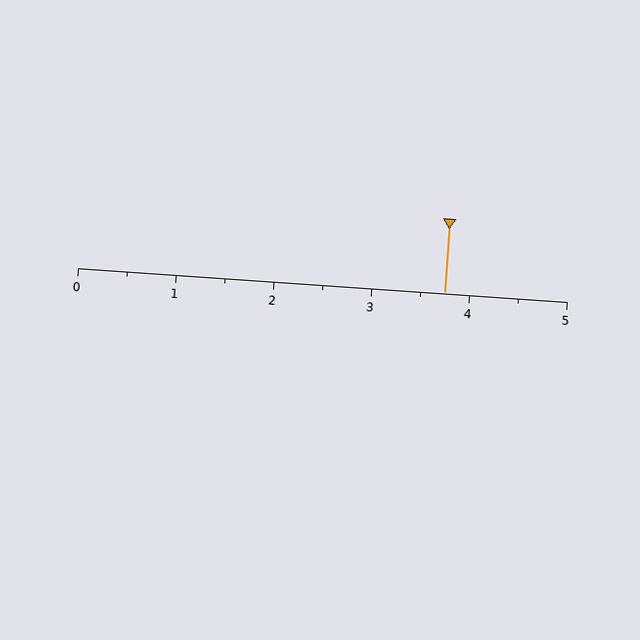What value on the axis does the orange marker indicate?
The marker indicates approximately 3.8.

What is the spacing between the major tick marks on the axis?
The major ticks are spaced 1 apart.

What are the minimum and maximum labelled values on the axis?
The axis runs from 0 to 5.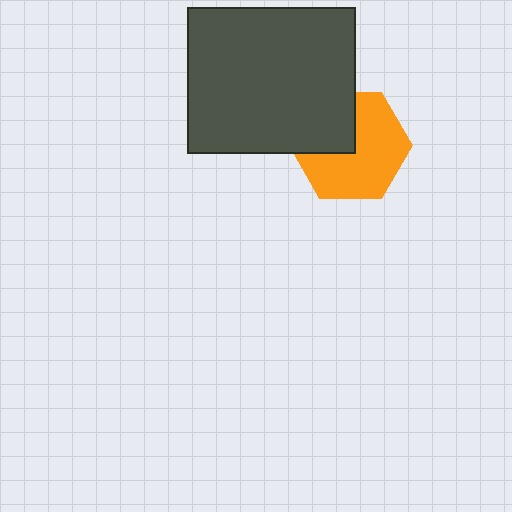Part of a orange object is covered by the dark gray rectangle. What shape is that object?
It is a hexagon.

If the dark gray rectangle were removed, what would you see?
You would see the complete orange hexagon.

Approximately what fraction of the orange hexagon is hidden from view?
Roughly 33% of the orange hexagon is hidden behind the dark gray rectangle.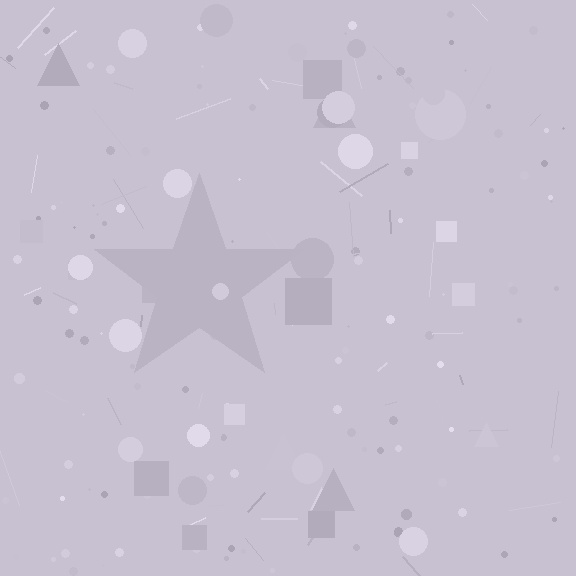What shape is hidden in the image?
A star is hidden in the image.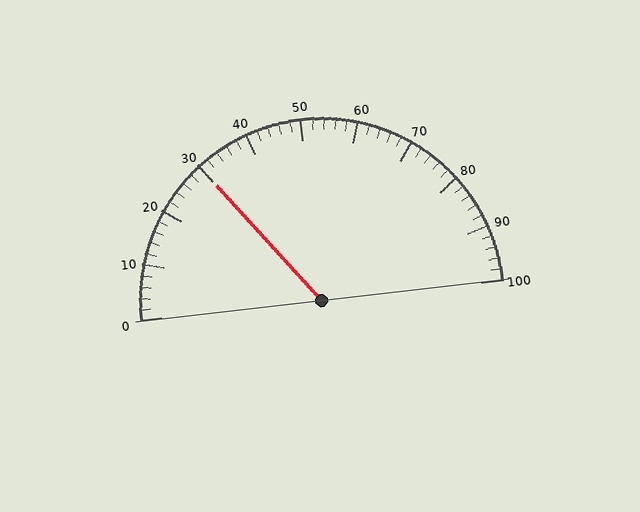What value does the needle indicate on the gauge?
The needle indicates approximately 30.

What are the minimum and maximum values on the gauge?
The gauge ranges from 0 to 100.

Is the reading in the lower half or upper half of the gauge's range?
The reading is in the lower half of the range (0 to 100).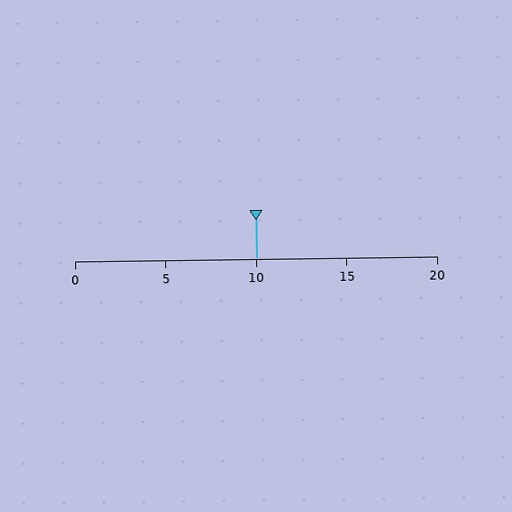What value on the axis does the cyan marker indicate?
The marker indicates approximately 10.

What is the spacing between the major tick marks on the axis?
The major ticks are spaced 5 apart.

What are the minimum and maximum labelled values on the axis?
The axis runs from 0 to 20.